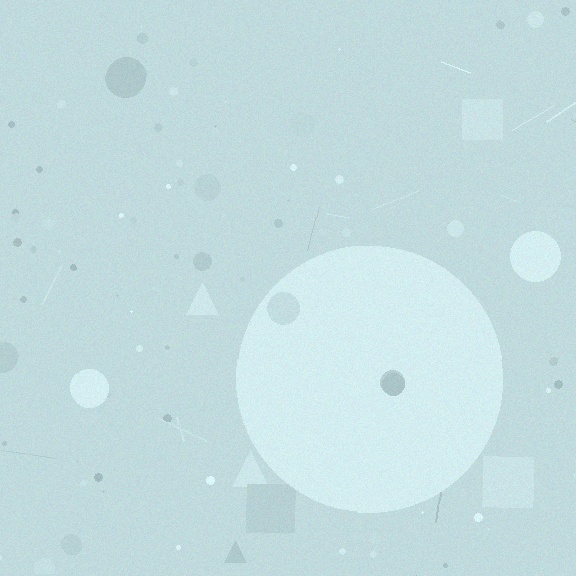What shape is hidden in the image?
A circle is hidden in the image.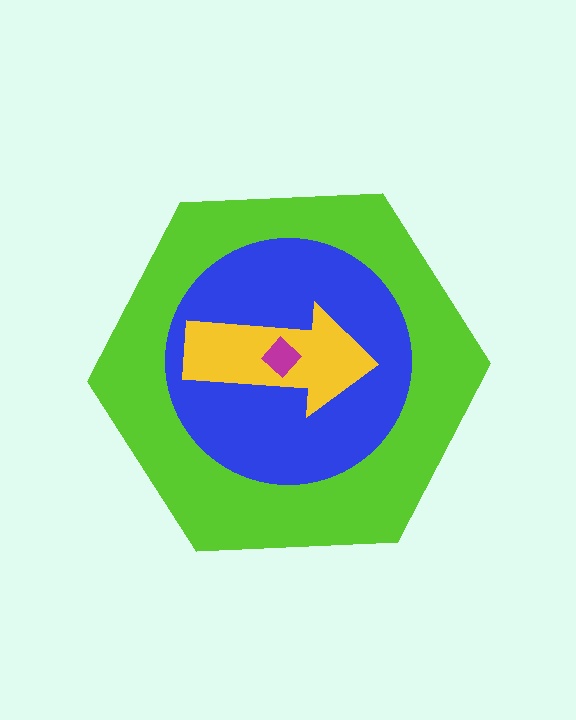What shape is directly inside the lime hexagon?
The blue circle.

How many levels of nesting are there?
4.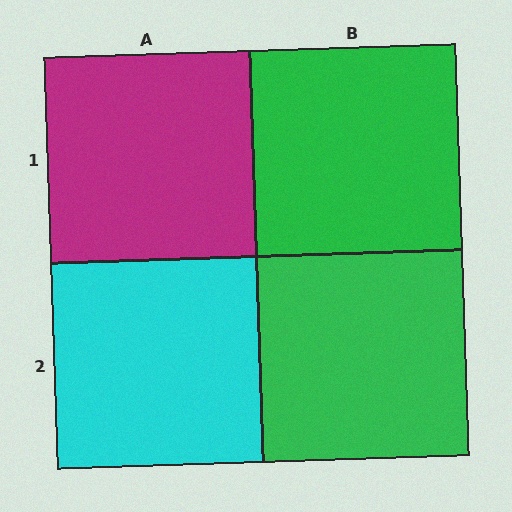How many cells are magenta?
1 cell is magenta.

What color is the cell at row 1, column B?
Green.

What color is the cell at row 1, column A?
Magenta.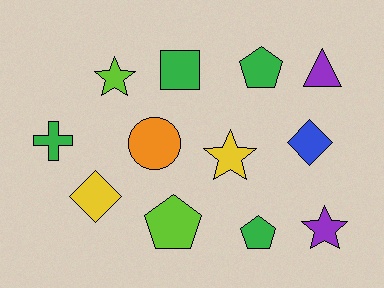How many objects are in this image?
There are 12 objects.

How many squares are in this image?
There is 1 square.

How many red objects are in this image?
There are no red objects.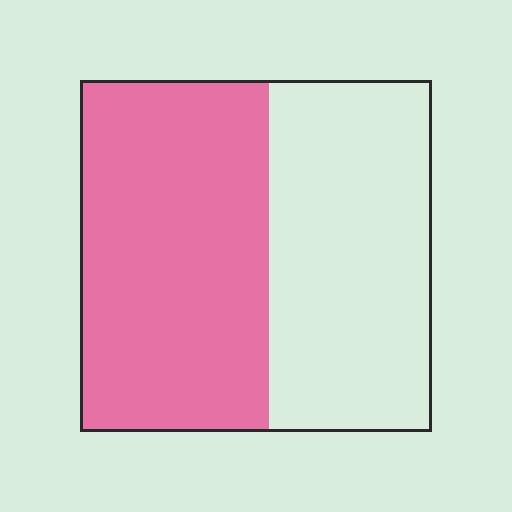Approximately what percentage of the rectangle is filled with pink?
Approximately 55%.